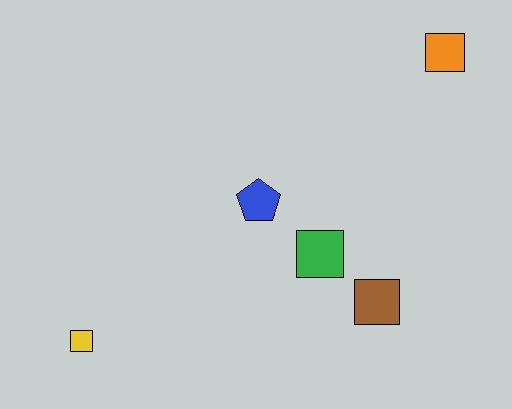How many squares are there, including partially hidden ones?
There are 4 squares.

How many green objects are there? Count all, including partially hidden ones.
There is 1 green object.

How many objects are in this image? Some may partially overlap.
There are 5 objects.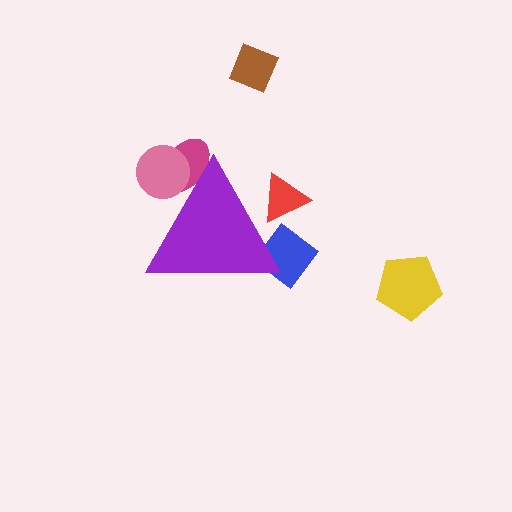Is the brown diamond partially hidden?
No, the brown diamond is fully visible.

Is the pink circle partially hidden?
Yes, the pink circle is partially hidden behind the purple triangle.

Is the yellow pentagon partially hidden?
No, the yellow pentagon is fully visible.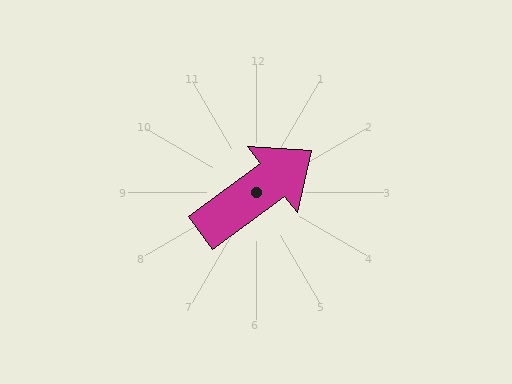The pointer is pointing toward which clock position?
Roughly 2 o'clock.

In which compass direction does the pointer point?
Northeast.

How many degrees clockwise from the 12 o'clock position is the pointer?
Approximately 53 degrees.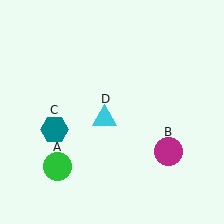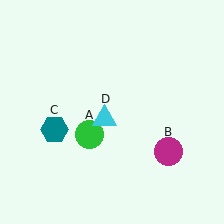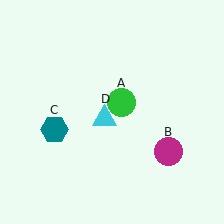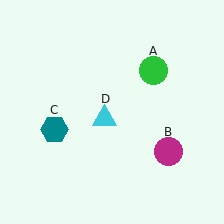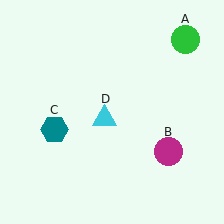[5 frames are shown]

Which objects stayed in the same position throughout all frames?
Magenta circle (object B) and teal hexagon (object C) and cyan triangle (object D) remained stationary.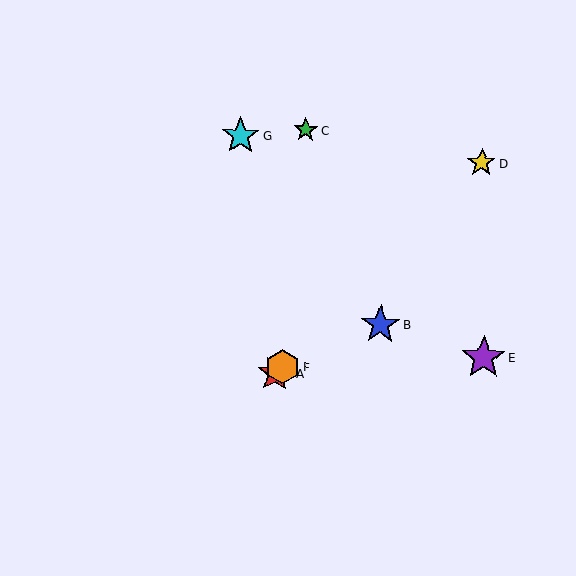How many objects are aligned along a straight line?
3 objects (A, D, F) are aligned along a straight line.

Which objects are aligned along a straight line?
Objects A, D, F are aligned along a straight line.